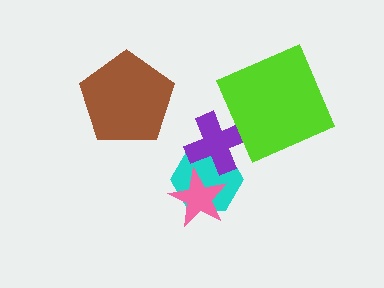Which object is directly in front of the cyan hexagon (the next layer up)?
The pink star is directly in front of the cyan hexagon.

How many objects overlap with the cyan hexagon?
2 objects overlap with the cyan hexagon.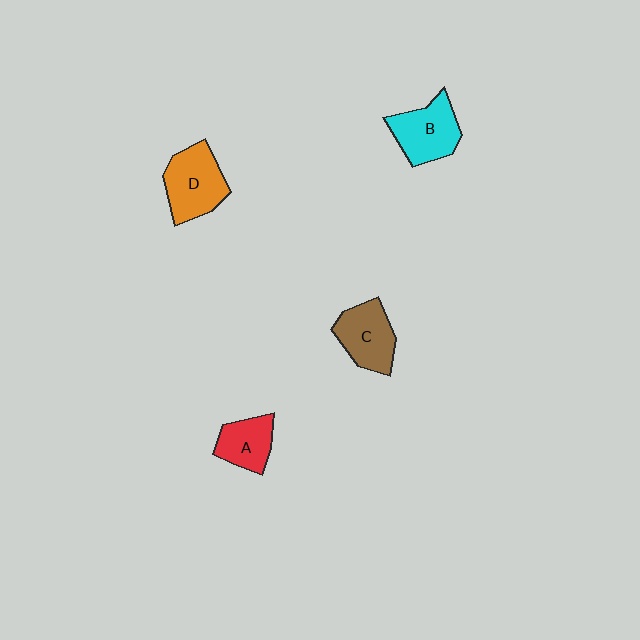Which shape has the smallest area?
Shape A (red).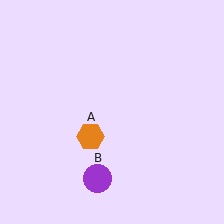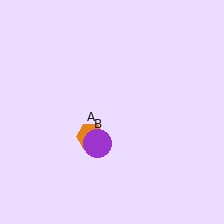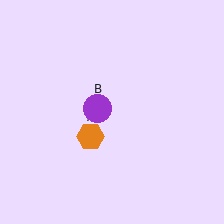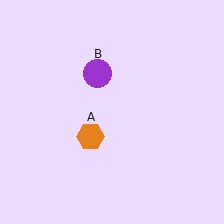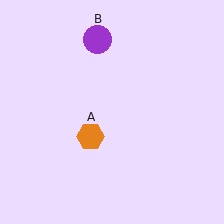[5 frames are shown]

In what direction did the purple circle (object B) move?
The purple circle (object B) moved up.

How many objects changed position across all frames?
1 object changed position: purple circle (object B).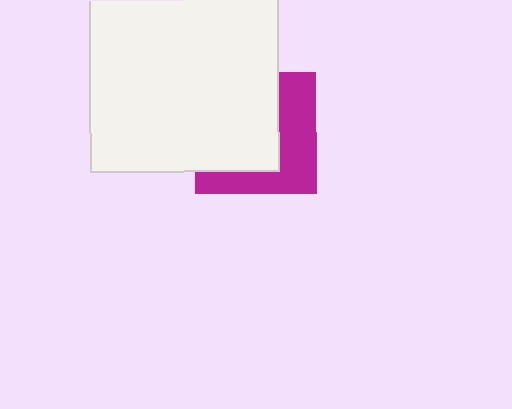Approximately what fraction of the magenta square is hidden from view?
Roughly 56% of the magenta square is hidden behind the white square.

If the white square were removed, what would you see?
You would see the complete magenta square.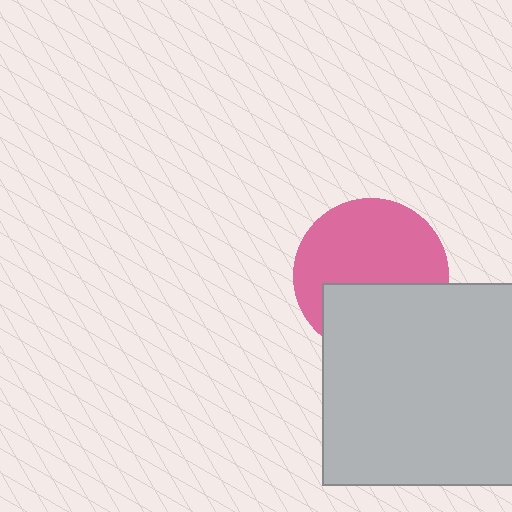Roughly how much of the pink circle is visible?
About half of it is visible (roughly 61%).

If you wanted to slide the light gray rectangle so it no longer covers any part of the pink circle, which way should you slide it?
Slide it down — that is the most direct way to separate the two shapes.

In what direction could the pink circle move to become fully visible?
The pink circle could move up. That would shift it out from behind the light gray rectangle entirely.